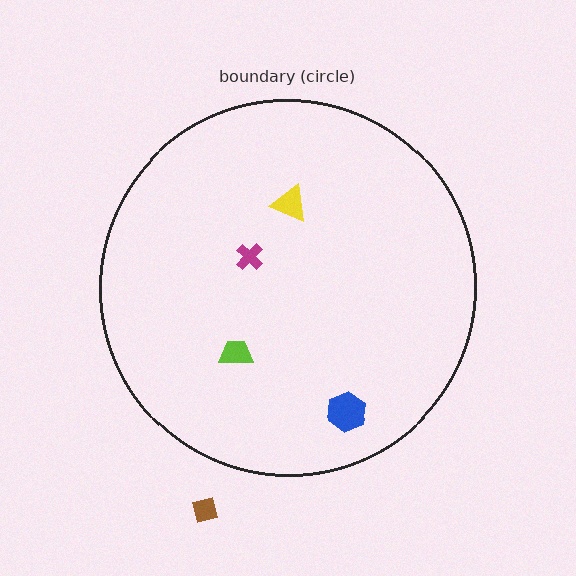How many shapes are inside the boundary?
4 inside, 1 outside.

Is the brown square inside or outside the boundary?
Outside.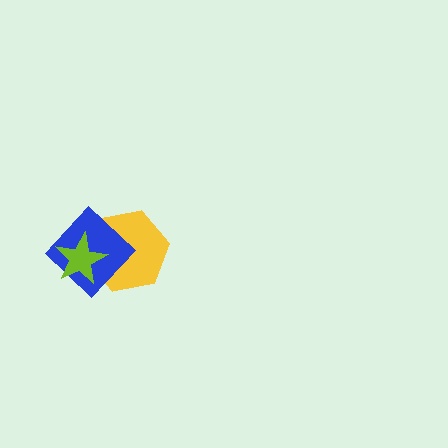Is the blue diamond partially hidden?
Yes, it is partially covered by another shape.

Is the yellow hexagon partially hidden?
Yes, it is partially covered by another shape.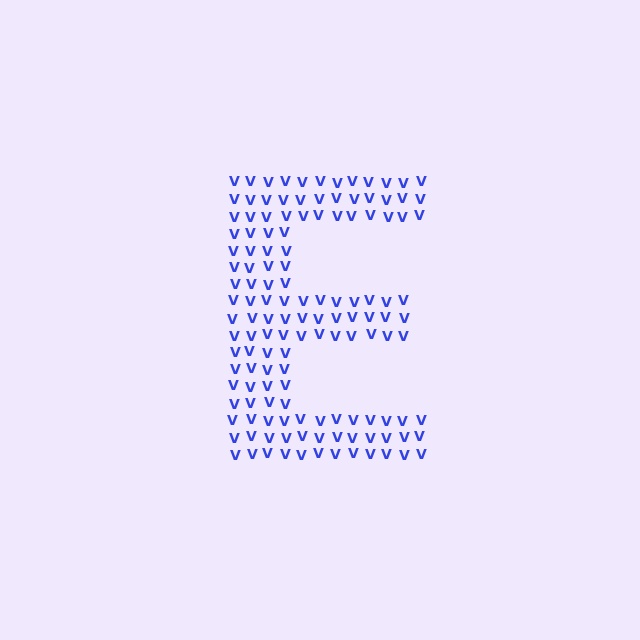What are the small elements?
The small elements are letter V's.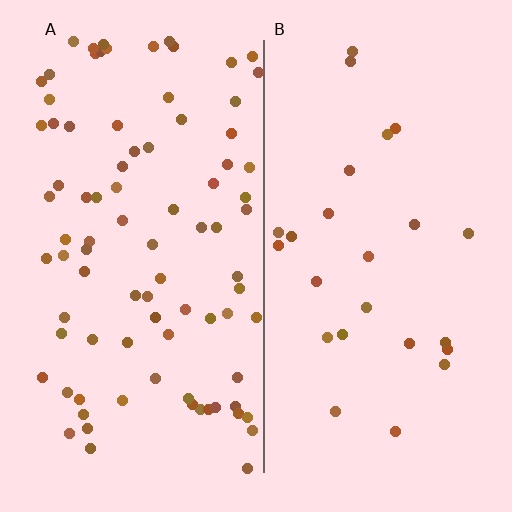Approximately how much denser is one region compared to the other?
Approximately 3.5× — region A over region B.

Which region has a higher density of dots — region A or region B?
A (the left).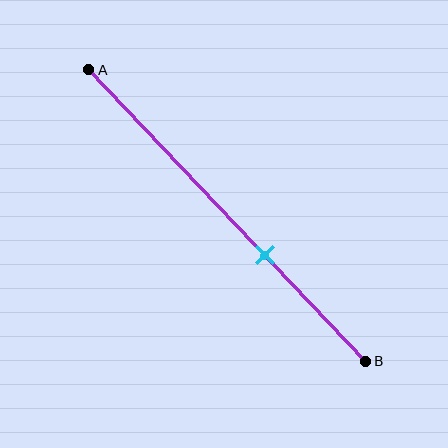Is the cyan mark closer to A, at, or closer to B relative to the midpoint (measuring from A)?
The cyan mark is closer to point B than the midpoint of segment AB.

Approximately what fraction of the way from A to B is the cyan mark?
The cyan mark is approximately 65% of the way from A to B.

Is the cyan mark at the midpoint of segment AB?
No, the mark is at about 65% from A, not at the 50% midpoint.